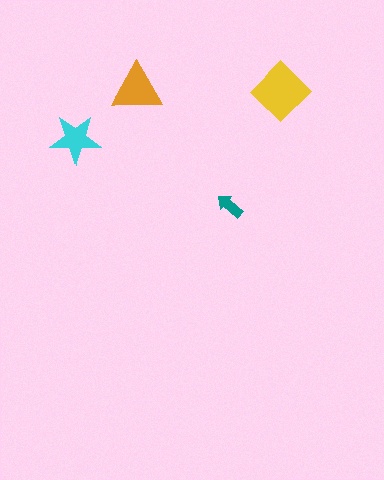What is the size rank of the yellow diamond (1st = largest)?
1st.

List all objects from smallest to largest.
The teal arrow, the cyan star, the orange triangle, the yellow diamond.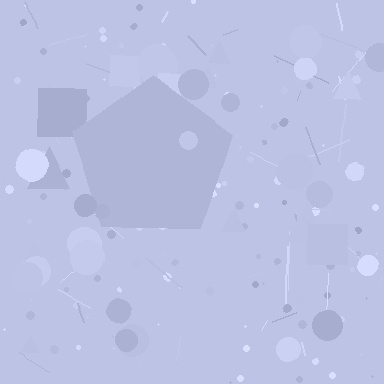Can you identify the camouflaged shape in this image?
The camouflaged shape is a pentagon.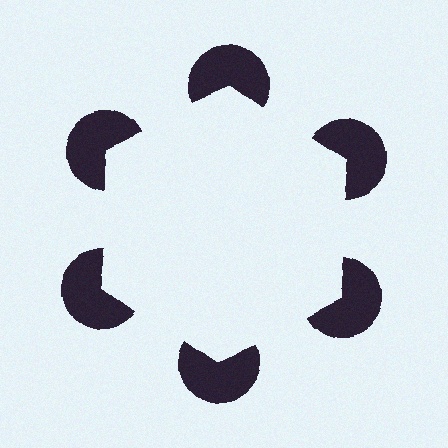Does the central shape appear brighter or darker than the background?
It typically appears slightly brighter than the background, even though no actual brightness change is drawn.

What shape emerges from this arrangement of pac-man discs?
An illusory hexagon — its edges are inferred from the aligned wedge cuts in the pac-man discs, not physically drawn.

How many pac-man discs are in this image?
There are 6 — one at each vertex of the illusory hexagon.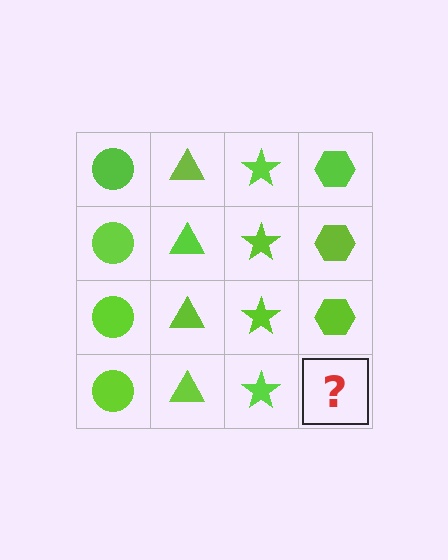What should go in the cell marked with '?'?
The missing cell should contain a lime hexagon.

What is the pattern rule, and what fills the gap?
The rule is that each column has a consistent shape. The gap should be filled with a lime hexagon.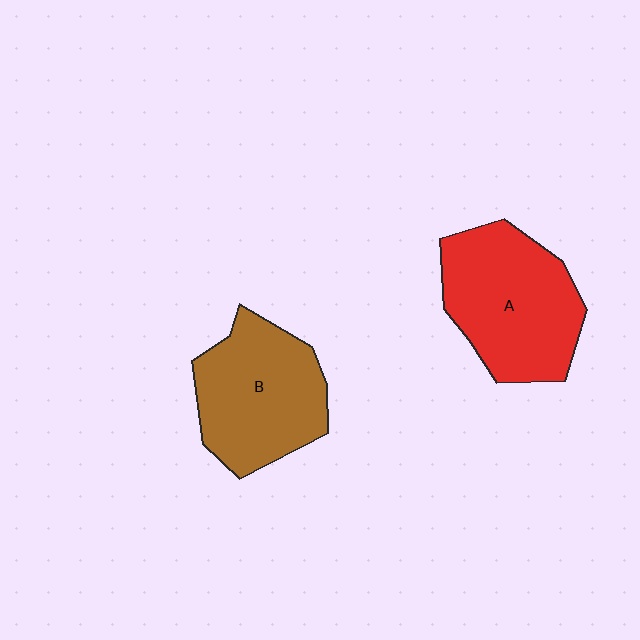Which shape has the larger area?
Shape A (red).